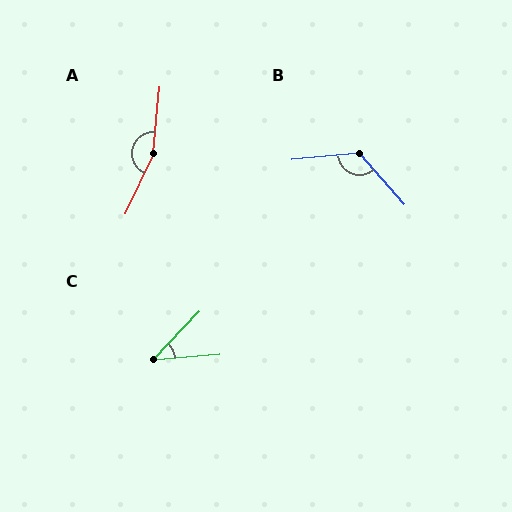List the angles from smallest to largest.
C (41°), B (125°), A (160°).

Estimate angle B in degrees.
Approximately 125 degrees.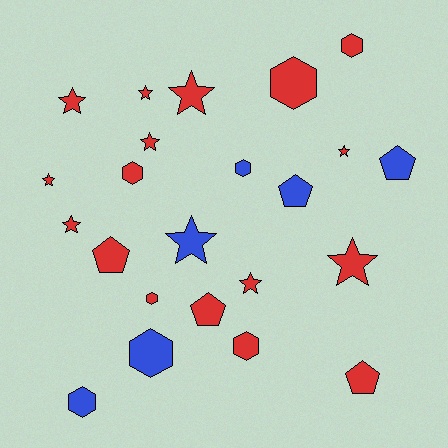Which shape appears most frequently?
Star, with 10 objects.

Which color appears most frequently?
Red, with 17 objects.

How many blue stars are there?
There is 1 blue star.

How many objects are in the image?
There are 23 objects.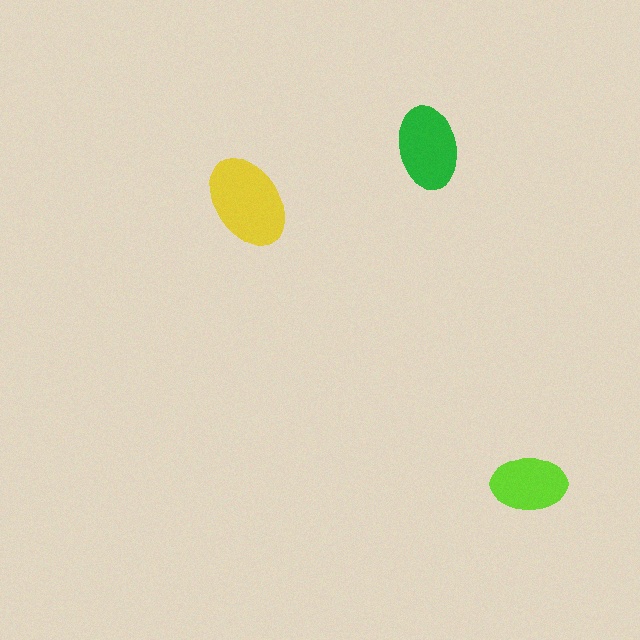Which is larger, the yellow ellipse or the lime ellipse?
The yellow one.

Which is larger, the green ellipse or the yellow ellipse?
The yellow one.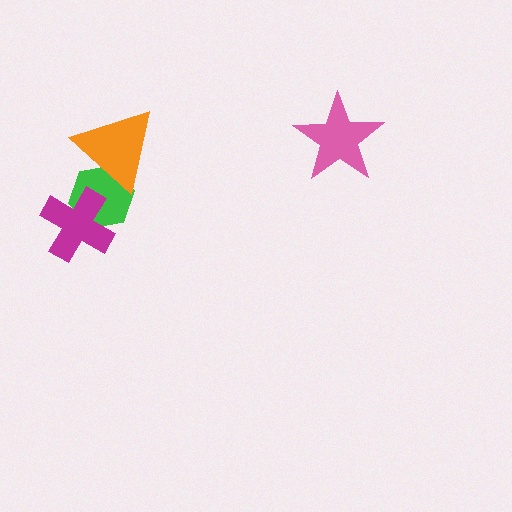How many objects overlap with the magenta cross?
1 object overlaps with the magenta cross.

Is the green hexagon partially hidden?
Yes, it is partially covered by another shape.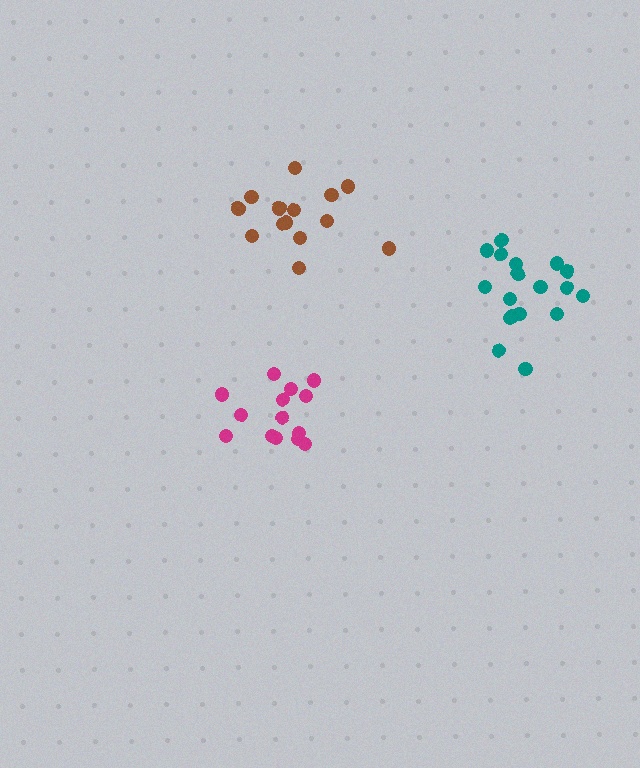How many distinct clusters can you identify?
There are 3 distinct clusters.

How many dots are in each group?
Group 1: 14 dots, Group 2: 14 dots, Group 3: 19 dots (47 total).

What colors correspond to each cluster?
The clusters are colored: brown, magenta, teal.